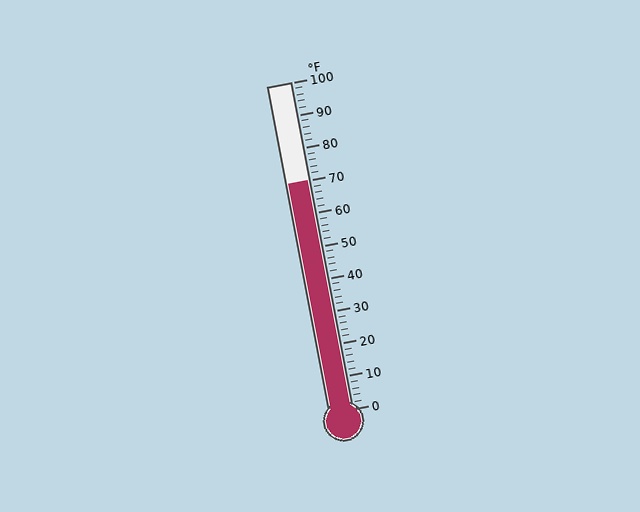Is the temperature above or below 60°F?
The temperature is above 60°F.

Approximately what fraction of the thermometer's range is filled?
The thermometer is filled to approximately 70% of its range.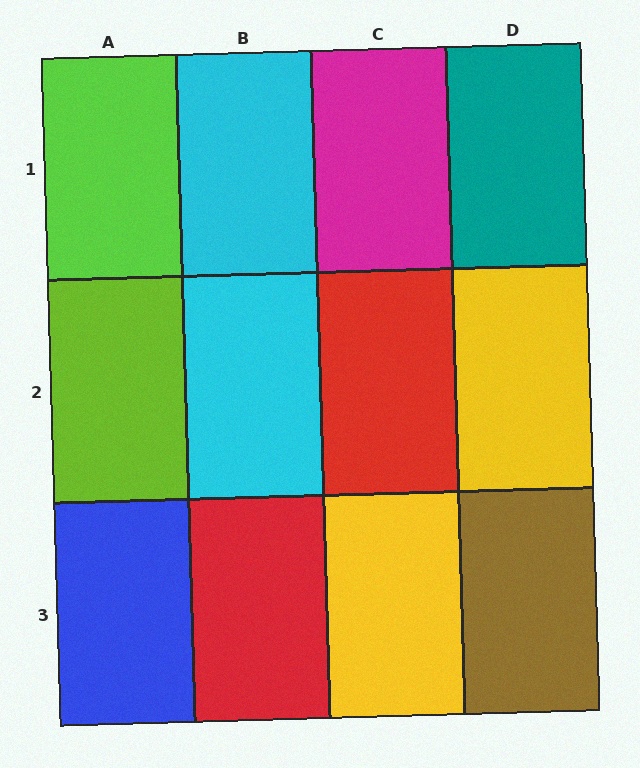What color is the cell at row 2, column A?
Lime.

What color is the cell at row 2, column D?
Yellow.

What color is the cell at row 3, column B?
Red.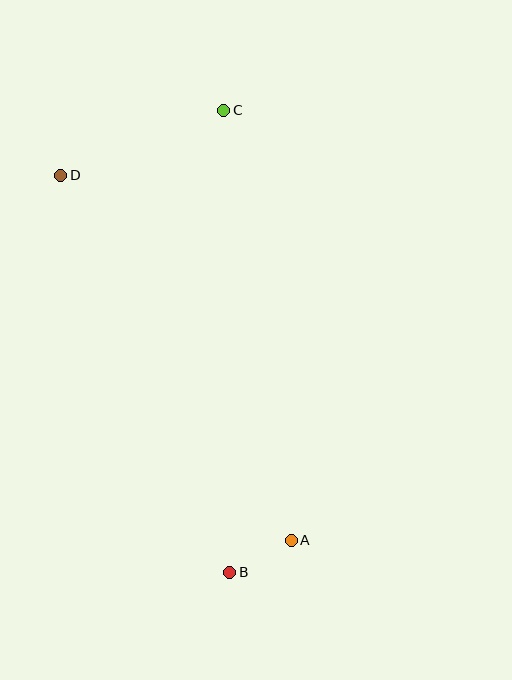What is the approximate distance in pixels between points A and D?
The distance between A and D is approximately 432 pixels.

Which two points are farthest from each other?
Points B and C are farthest from each other.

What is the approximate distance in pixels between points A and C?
The distance between A and C is approximately 435 pixels.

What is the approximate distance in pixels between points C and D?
The distance between C and D is approximately 175 pixels.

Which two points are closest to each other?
Points A and B are closest to each other.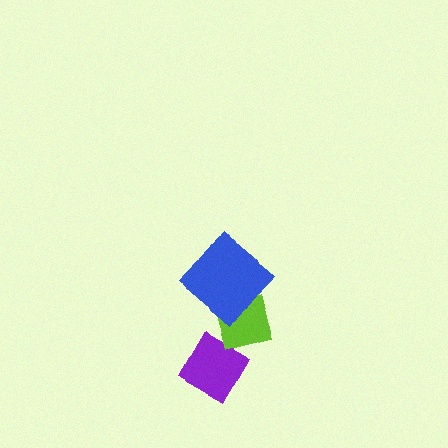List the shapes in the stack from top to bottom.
From top to bottom: the blue diamond, the lime square, the purple diamond.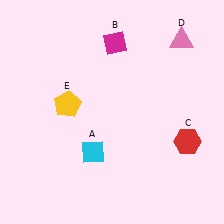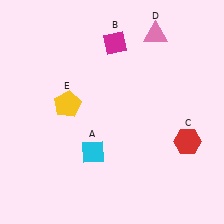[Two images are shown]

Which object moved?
The pink triangle (D) moved left.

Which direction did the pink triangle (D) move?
The pink triangle (D) moved left.